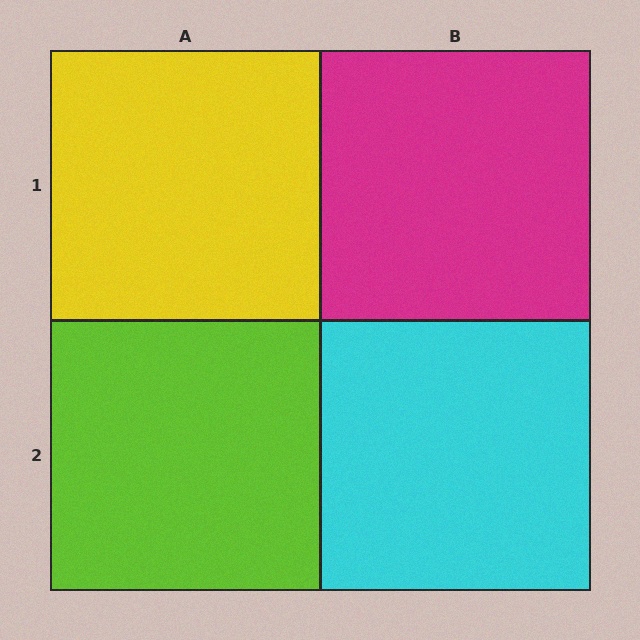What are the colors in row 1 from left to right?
Yellow, magenta.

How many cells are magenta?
1 cell is magenta.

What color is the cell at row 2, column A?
Lime.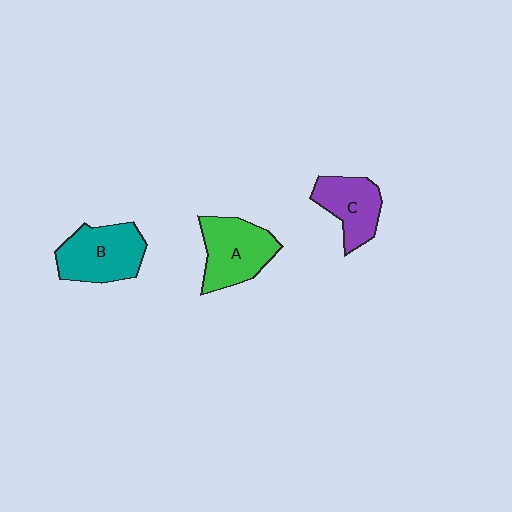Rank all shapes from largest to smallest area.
From largest to smallest: B (teal), A (green), C (purple).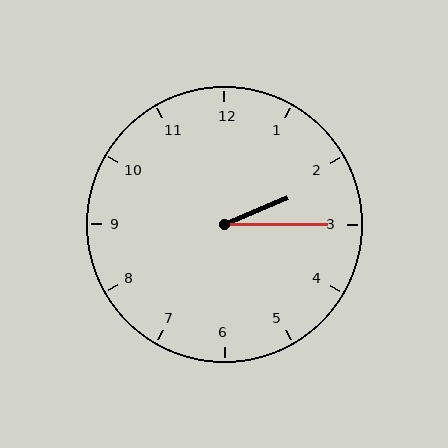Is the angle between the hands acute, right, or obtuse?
It is acute.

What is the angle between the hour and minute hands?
Approximately 22 degrees.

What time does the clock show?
2:15.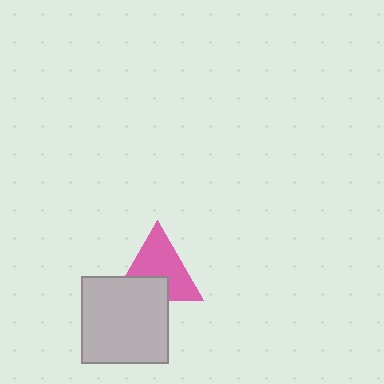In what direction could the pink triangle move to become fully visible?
The pink triangle could move up. That would shift it out from behind the light gray rectangle entirely.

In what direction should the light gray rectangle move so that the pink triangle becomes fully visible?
The light gray rectangle should move down. That is the shortest direction to clear the overlap and leave the pink triangle fully visible.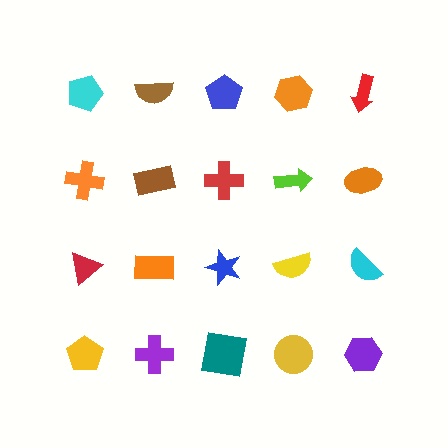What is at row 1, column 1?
A cyan pentagon.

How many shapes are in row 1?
5 shapes.